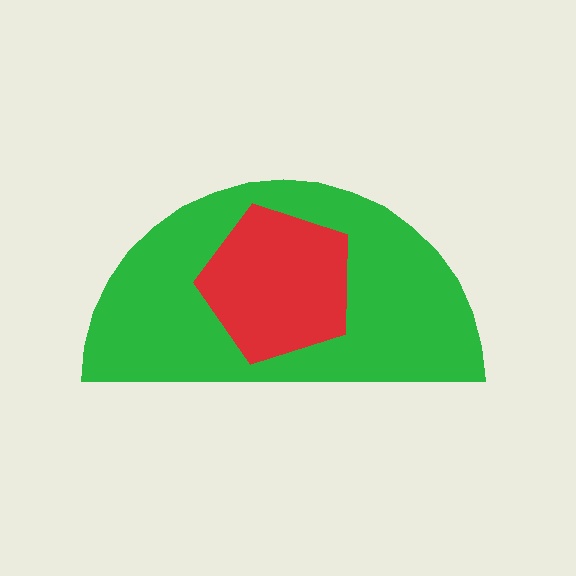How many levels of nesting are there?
2.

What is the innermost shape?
The red pentagon.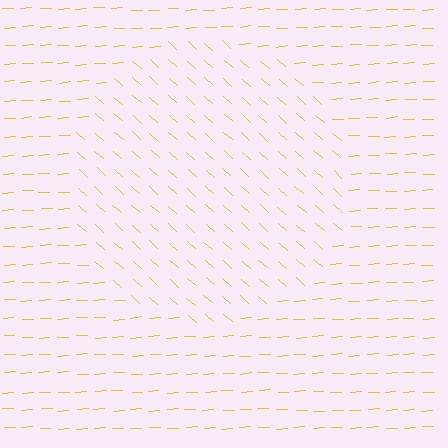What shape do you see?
I see a circle.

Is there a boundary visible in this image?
Yes, there is a texture boundary formed by a change in line orientation.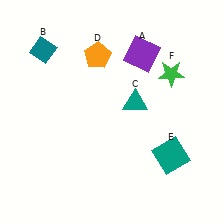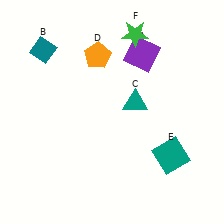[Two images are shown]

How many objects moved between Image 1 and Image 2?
1 object moved between the two images.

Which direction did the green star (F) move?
The green star (F) moved up.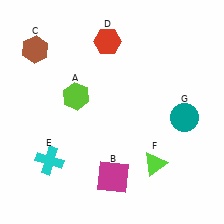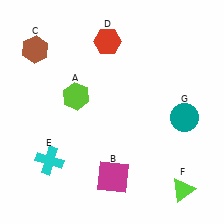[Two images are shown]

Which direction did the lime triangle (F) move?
The lime triangle (F) moved right.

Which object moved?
The lime triangle (F) moved right.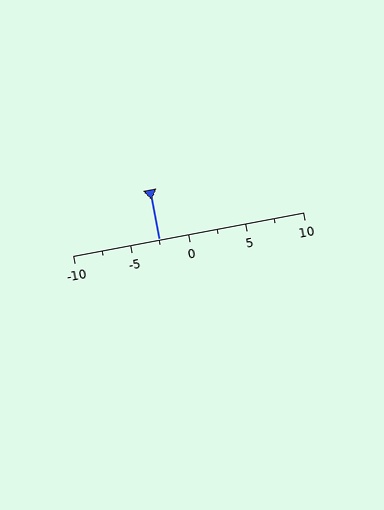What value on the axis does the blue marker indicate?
The marker indicates approximately -2.5.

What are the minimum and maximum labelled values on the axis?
The axis runs from -10 to 10.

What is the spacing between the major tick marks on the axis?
The major ticks are spaced 5 apart.